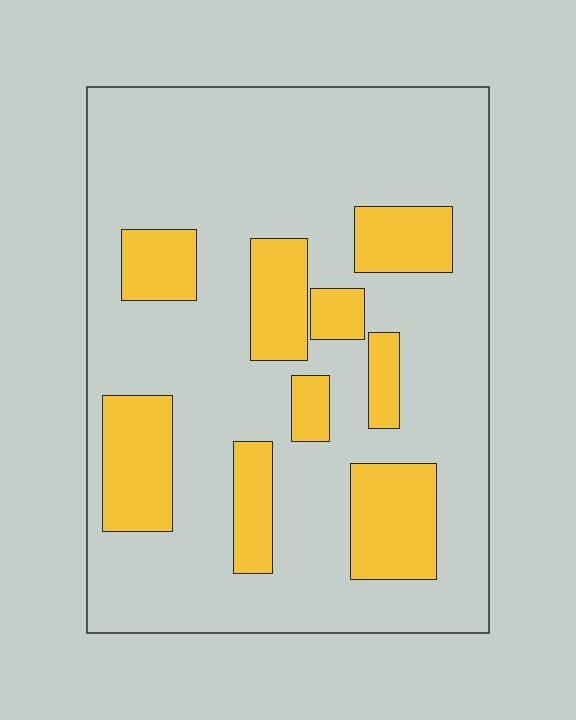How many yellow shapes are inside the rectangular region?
9.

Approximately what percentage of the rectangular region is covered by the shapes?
Approximately 25%.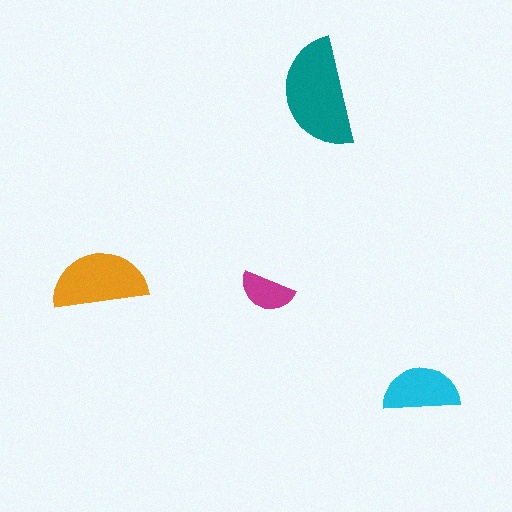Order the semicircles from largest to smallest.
the teal one, the orange one, the cyan one, the magenta one.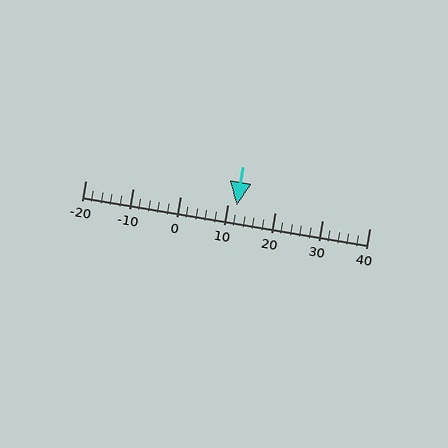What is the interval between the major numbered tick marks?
The major tick marks are spaced 10 units apart.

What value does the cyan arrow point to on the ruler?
The cyan arrow points to approximately 12.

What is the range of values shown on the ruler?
The ruler shows values from -20 to 40.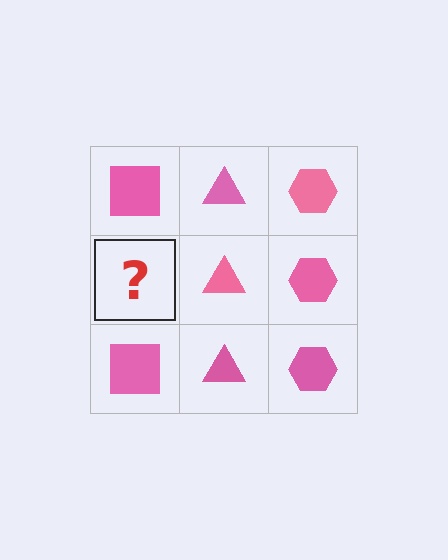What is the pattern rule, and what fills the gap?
The rule is that each column has a consistent shape. The gap should be filled with a pink square.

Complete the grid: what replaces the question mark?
The question mark should be replaced with a pink square.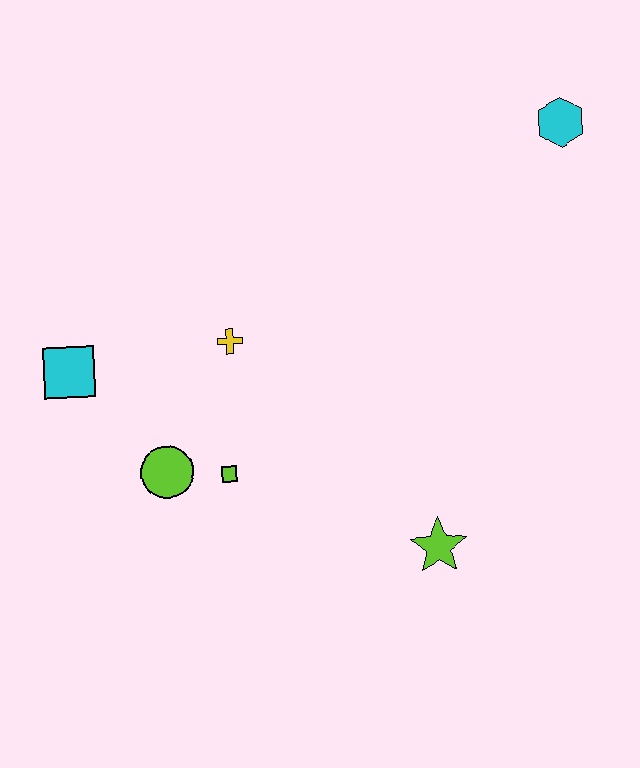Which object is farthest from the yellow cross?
The cyan hexagon is farthest from the yellow cross.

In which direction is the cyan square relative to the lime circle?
The cyan square is above the lime circle.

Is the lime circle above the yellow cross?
No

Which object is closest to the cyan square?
The lime circle is closest to the cyan square.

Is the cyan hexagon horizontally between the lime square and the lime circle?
No